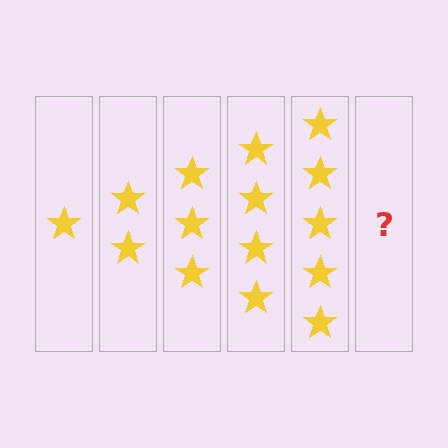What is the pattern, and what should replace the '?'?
The pattern is that each step adds one more star. The '?' should be 6 stars.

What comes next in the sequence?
The next element should be 6 stars.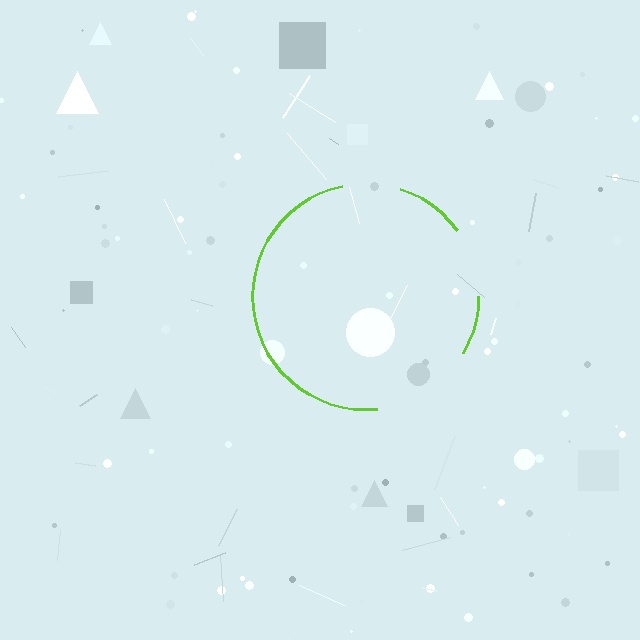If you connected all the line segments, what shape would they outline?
They would outline a circle.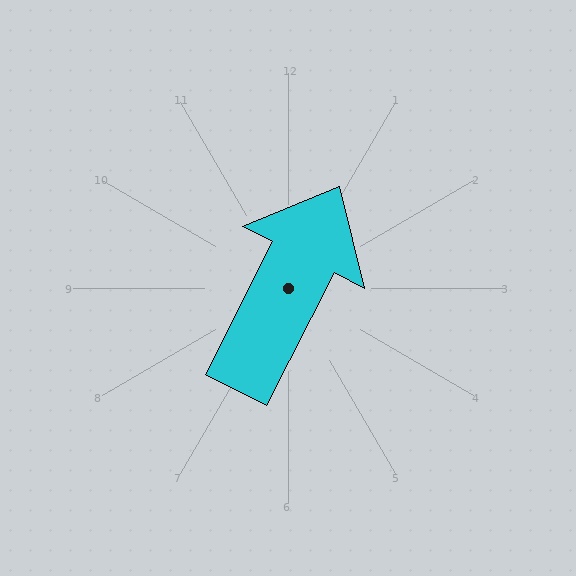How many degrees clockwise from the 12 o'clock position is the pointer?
Approximately 27 degrees.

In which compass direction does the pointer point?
Northeast.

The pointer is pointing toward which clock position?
Roughly 1 o'clock.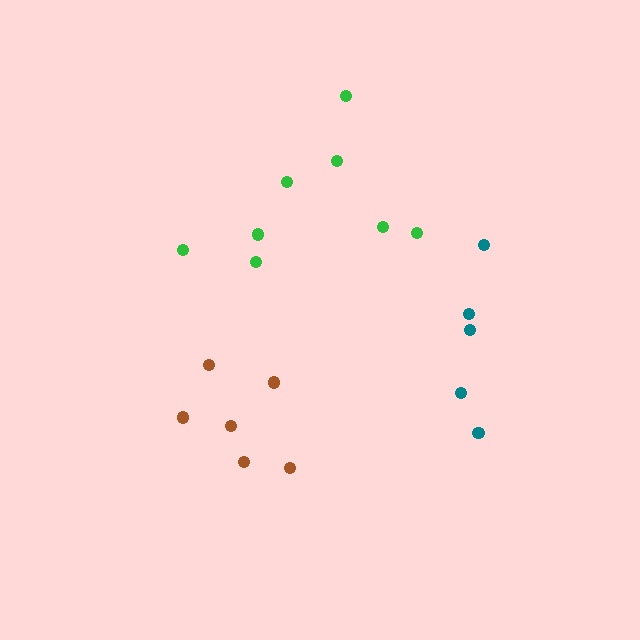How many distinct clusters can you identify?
There are 3 distinct clusters.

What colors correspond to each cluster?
The clusters are colored: teal, brown, green.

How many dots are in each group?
Group 1: 5 dots, Group 2: 6 dots, Group 3: 8 dots (19 total).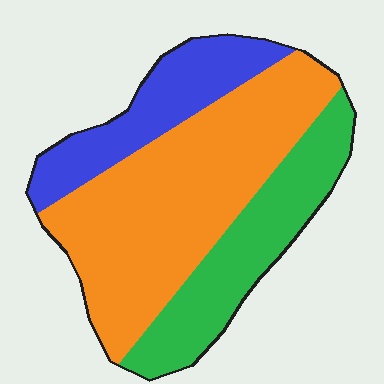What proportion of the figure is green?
Green takes up about one quarter (1/4) of the figure.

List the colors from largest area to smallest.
From largest to smallest: orange, green, blue.